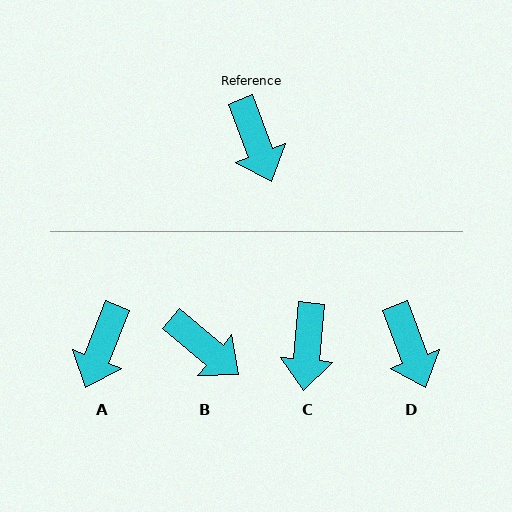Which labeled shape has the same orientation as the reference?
D.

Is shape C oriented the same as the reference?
No, it is off by about 26 degrees.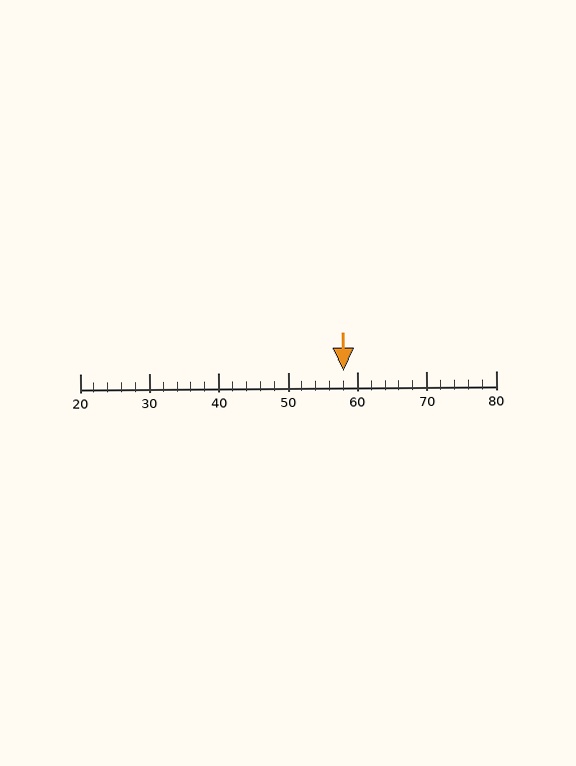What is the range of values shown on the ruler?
The ruler shows values from 20 to 80.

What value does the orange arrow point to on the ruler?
The orange arrow points to approximately 58.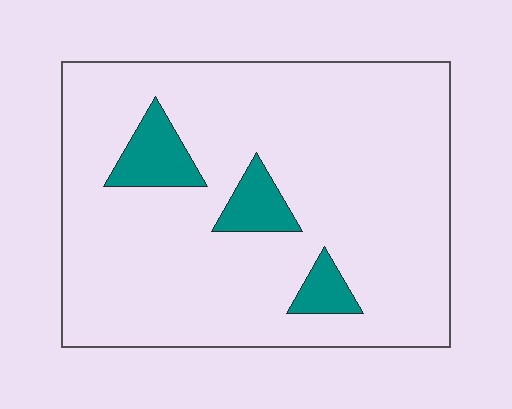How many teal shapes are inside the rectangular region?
3.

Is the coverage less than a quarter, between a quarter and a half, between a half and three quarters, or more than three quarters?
Less than a quarter.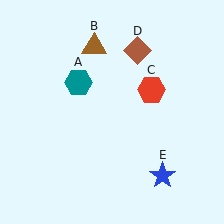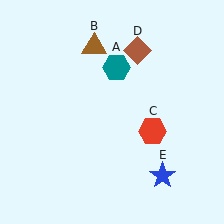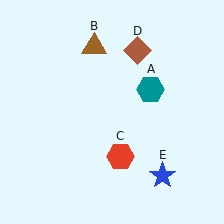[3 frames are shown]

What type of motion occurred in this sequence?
The teal hexagon (object A), red hexagon (object C) rotated clockwise around the center of the scene.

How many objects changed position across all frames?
2 objects changed position: teal hexagon (object A), red hexagon (object C).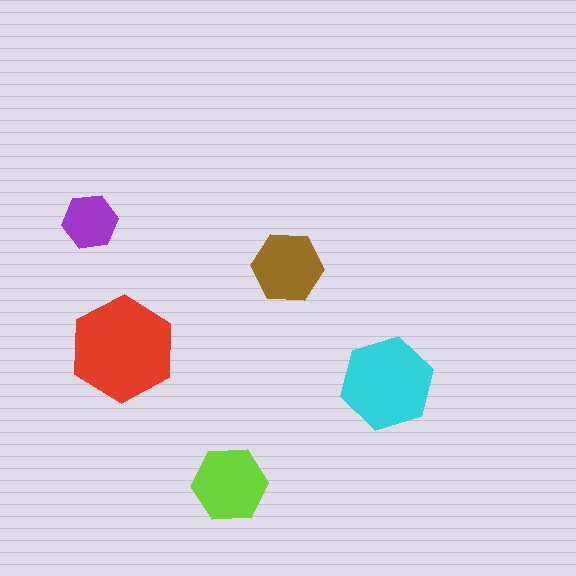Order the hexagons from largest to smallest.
the red one, the cyan one, the lime one, the brown one, the purple one.